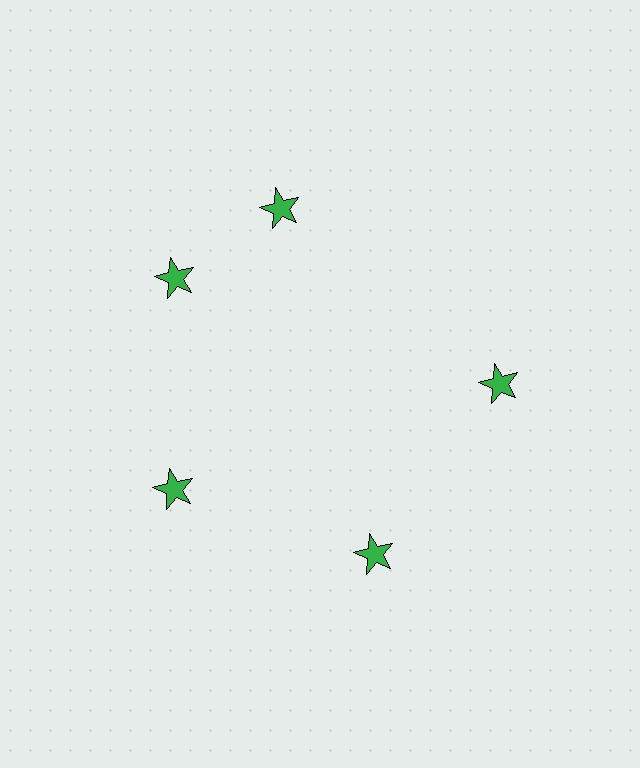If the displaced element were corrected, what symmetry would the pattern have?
It would have 5-fold rotational symmetry — the pattern would map onto itself every 72 degrees.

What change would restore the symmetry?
The symmetry would be restored by rotating it back into even spacing with its neighbors so that all 5 stars sit at equal angles and equal distance from the center.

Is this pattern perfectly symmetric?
No. The 5 green stars are arranged in a ring, but one element near the 1 o'clock position is rotated out of alignment along the ring, breaking the 5-fold rotational symmetry.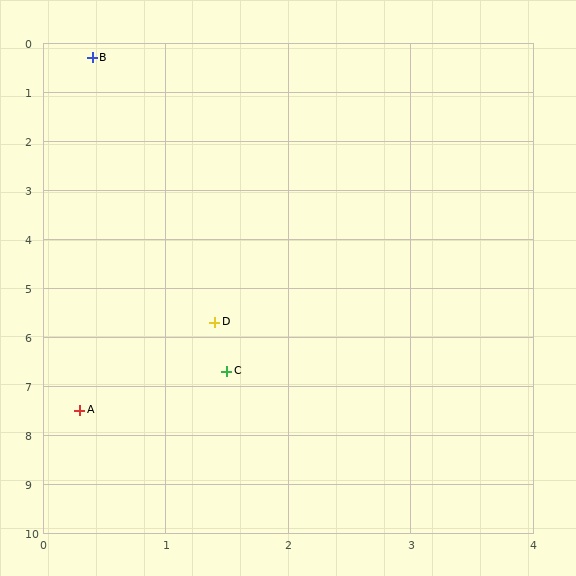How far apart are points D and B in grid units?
Points D and B are about 5.5 grid units apart.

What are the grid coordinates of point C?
Point C is at approximately (1.5, 6.7).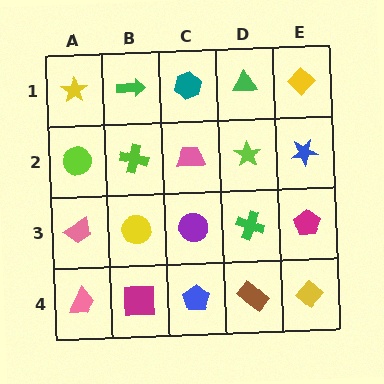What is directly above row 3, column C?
A pink trapezoid.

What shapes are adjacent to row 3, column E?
A blue star (row 2, column E), a yellow diamond (row 4, column E), a green cross (row 3, column D).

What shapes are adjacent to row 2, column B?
A green arrow (row 1, column B), a yellow circle (row 3, column B), a lime circle (row 2, column A), a pink trapezoid (row 2, column C).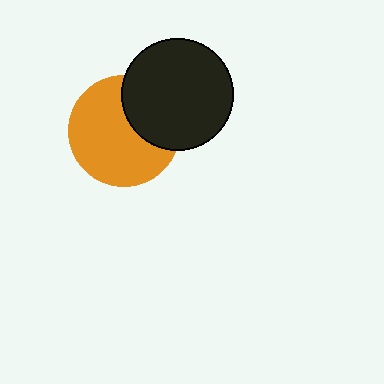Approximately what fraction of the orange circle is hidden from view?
Roughly 31% of the orange circle is hidden behind the black circle.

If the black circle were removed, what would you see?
You would see the complete orange circle.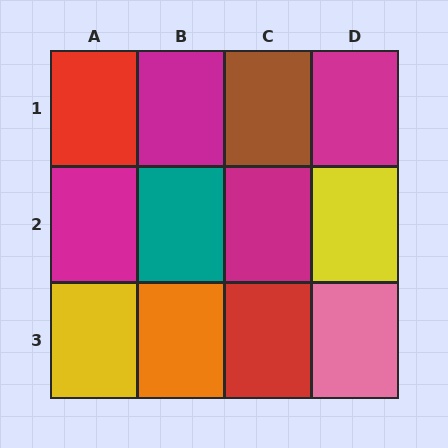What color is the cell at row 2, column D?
Yellow.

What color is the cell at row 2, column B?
Teal.